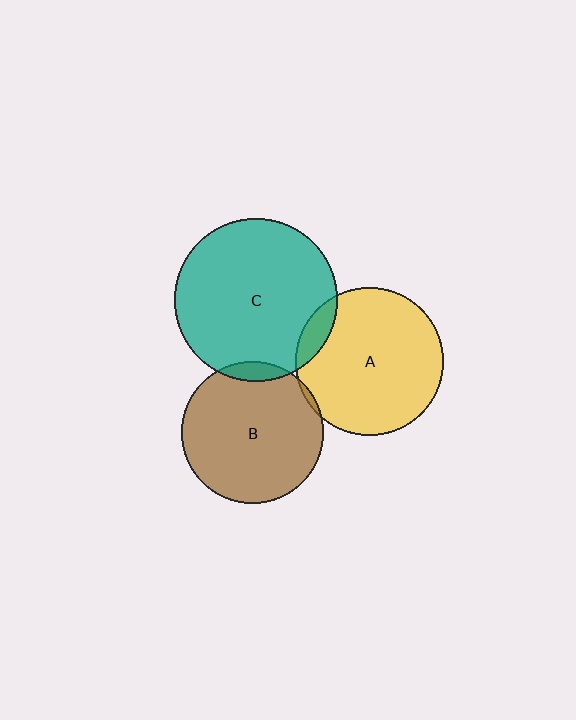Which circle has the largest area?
Circle C (teal).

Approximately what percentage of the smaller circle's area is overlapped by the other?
Approximately 5%.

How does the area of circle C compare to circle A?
Approximately 1.2 times.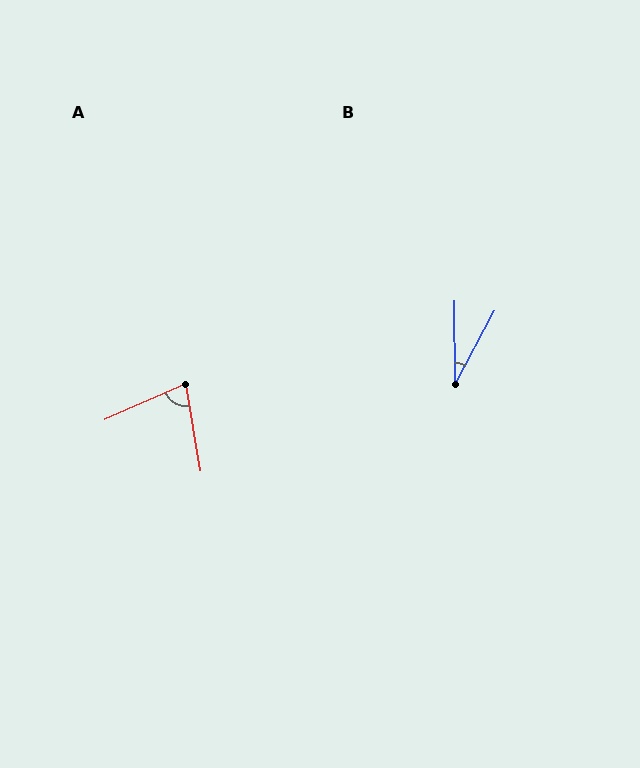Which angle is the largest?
A, at approximately 76 degrees.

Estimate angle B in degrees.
Approximately 29 degrees.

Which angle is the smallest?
B, at approximately 29 degrees.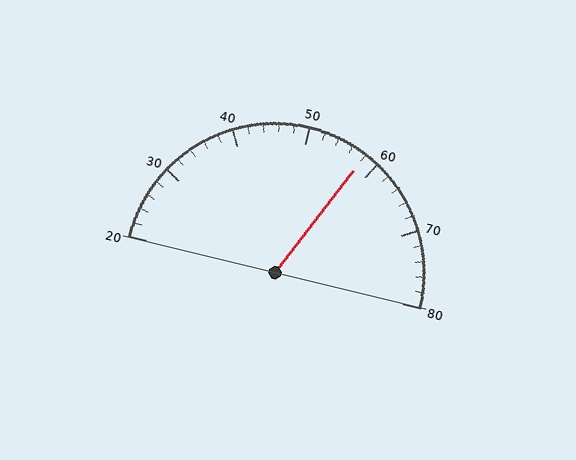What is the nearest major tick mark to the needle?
The nearest major tick mark is 60.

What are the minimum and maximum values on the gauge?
The gauge ranges from 20 to 80.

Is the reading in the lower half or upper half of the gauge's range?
The reading is in the upper half of the range (20 to 80).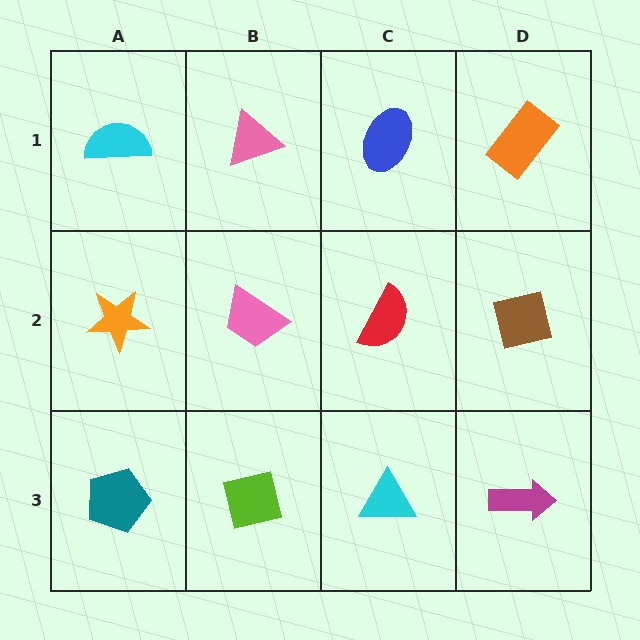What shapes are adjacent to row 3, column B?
A pink trapezoid (row 2, column B), a teal pentagon (row 3, column A), a cyan triangle (row 3, column C).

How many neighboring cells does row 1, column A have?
2.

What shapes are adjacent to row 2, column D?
An orange rectangle (row 1, column D), a magenta arrow (row 3, column D), a red semicircle (row 2, column C).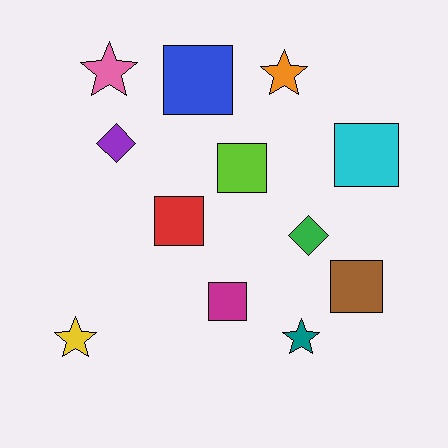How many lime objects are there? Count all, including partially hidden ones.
There is 1 lime object.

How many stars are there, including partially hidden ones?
There are 4 stars.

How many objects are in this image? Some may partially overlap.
There are 12 objects.